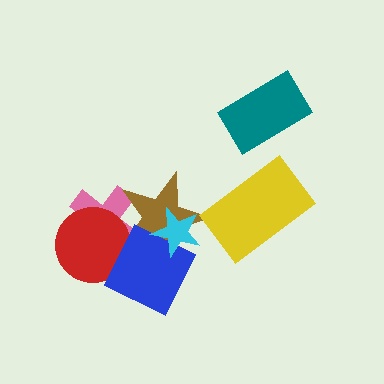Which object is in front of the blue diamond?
The cyan star is in front of the blue diamond.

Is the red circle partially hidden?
Yes, it is partially covered by another shape.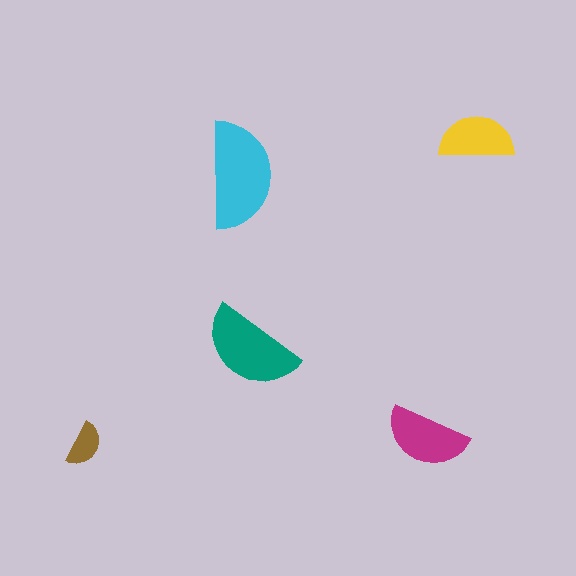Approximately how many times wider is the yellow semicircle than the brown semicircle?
About 1.5 times wider.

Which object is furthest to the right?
The yellow semicircle is rightmost.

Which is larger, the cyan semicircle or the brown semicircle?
The cyan one.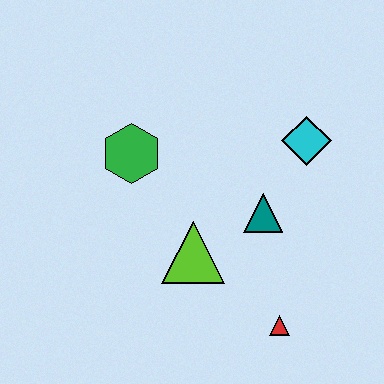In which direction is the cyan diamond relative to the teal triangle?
The cyan diamond is above the teal triangle.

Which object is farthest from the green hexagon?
The red triangle is farthest from the green hexagon.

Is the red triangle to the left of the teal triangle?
No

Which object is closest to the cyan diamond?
The teal triangle is closest to the cyan diamond.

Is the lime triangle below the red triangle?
No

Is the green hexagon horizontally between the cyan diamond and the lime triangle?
No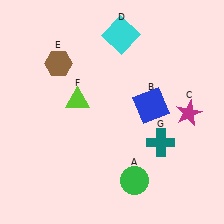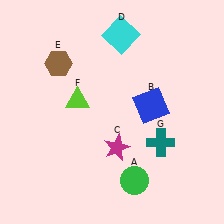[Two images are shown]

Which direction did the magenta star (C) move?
The magenta star (C) moved left.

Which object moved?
The magenta star (C) moved left.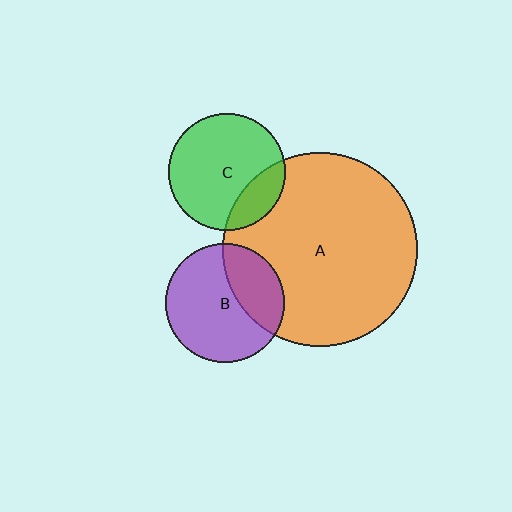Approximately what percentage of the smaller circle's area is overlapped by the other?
Approximately 20%.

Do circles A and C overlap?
Yes.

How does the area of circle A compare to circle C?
Approximately 2.7 times.